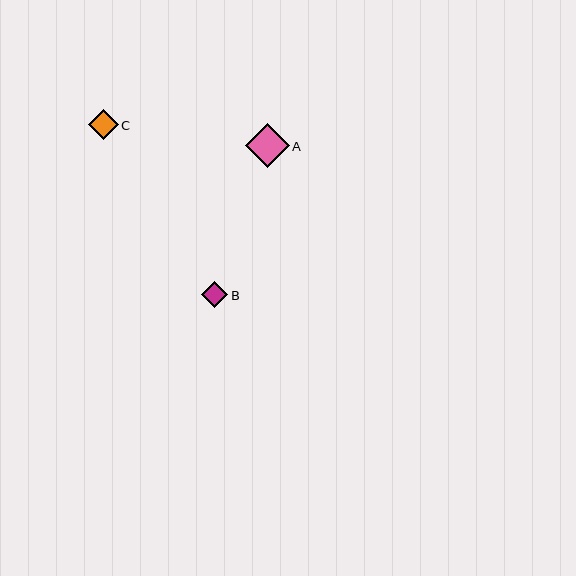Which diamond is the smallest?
Diamond B is the smallest with a size of approximately 26 pixels.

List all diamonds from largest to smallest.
From largest to smallest: A, C, B.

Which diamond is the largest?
Diamond A is the largest with a size of approximately 44 pixels.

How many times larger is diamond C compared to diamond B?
Diamond C is approximately 1.1 times the size of diamond B.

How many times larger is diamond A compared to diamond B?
Diamond A is approximately 1.7 times the size of diamond B.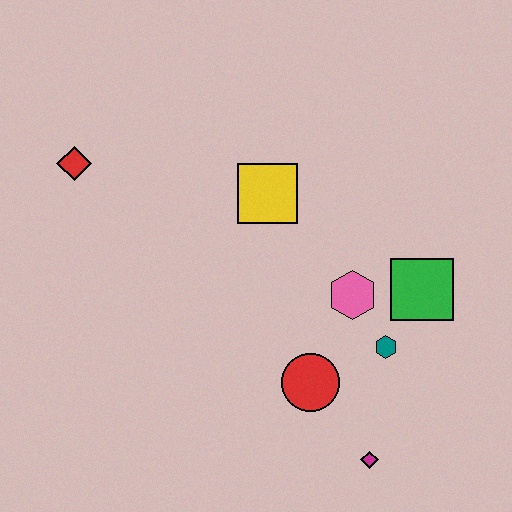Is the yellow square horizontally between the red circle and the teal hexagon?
No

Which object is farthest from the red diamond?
The magenta diamond is farthest from the red diamond.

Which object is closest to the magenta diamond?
The red circle is closest to the magenta diamond.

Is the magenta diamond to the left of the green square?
Yes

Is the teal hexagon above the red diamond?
No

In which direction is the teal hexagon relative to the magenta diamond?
The teal hexagon is above the magenta diamond.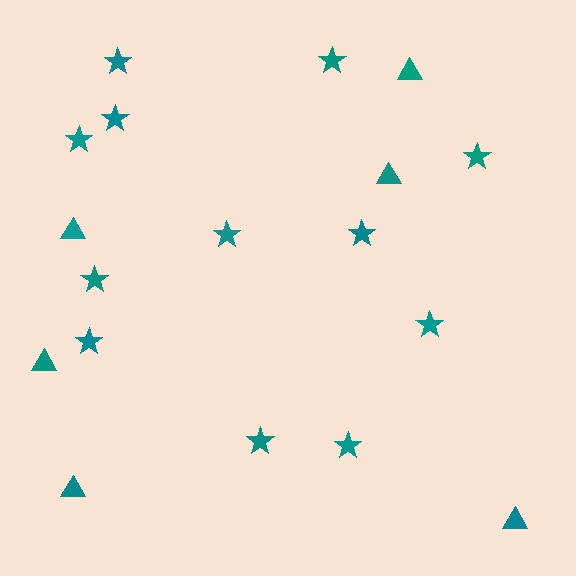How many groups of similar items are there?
There are 2 groups: one group of stars (12) and one group of triangles (6).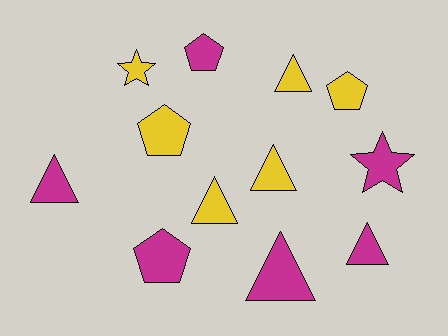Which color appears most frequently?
Yellow, with 6 objects.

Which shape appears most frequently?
Triangle, with 6 objects.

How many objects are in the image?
There are 12 objects.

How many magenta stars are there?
There is 1 magenta star.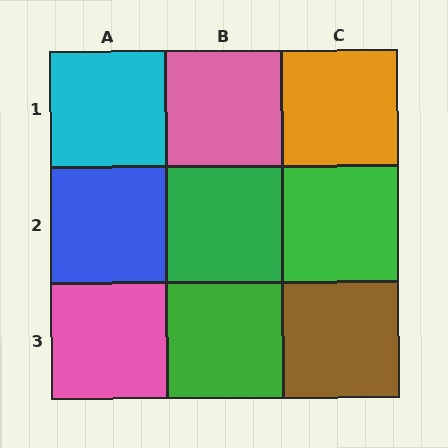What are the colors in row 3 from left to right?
Pink, green, brown.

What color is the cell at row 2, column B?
Green.